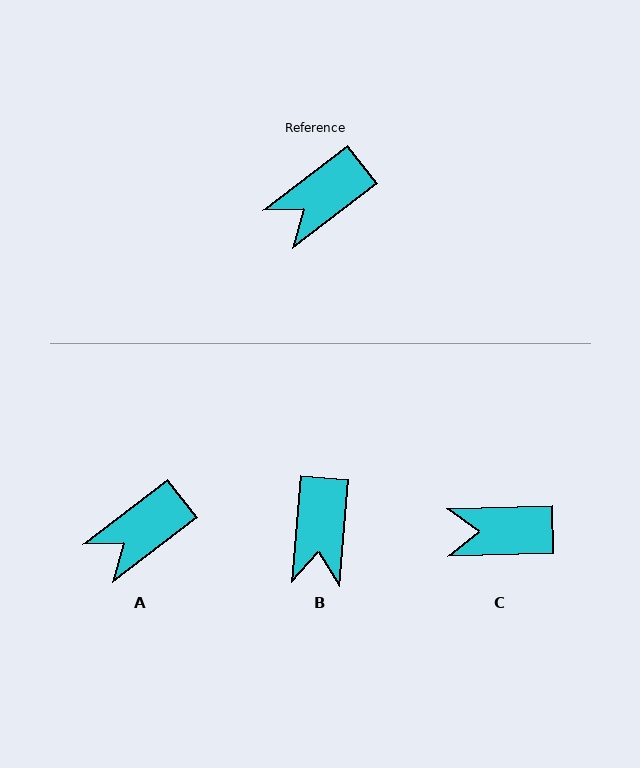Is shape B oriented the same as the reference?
No, it is off by about 48 degrees.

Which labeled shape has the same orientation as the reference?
A.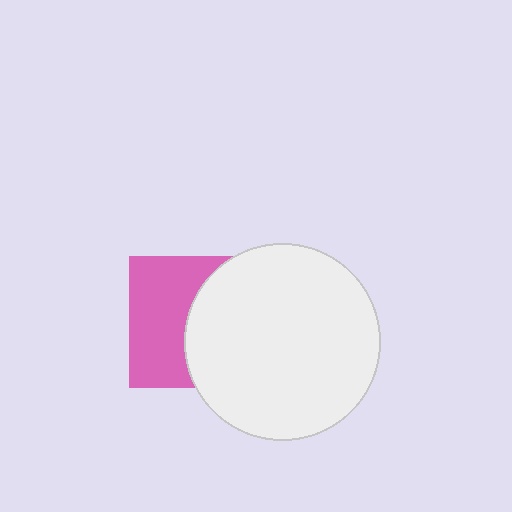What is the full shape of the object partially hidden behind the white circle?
The partially hidden object is a pink square.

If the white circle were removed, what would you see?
You would see the complete pink square.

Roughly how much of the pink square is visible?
About half of it is visible (roughly 50%).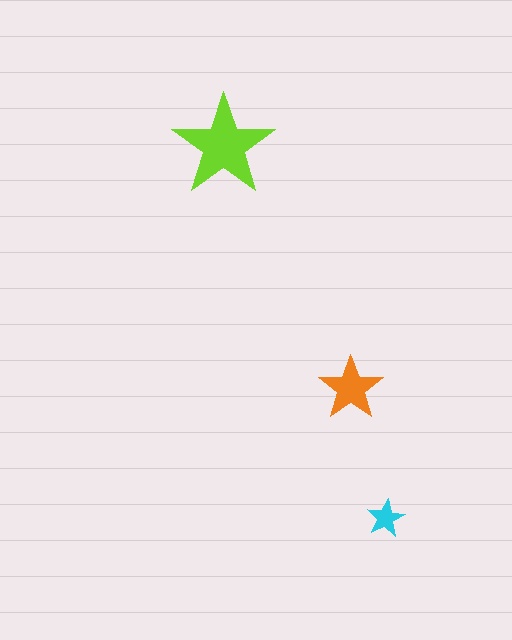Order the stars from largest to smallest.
the lime one, the orange one, the cyan one.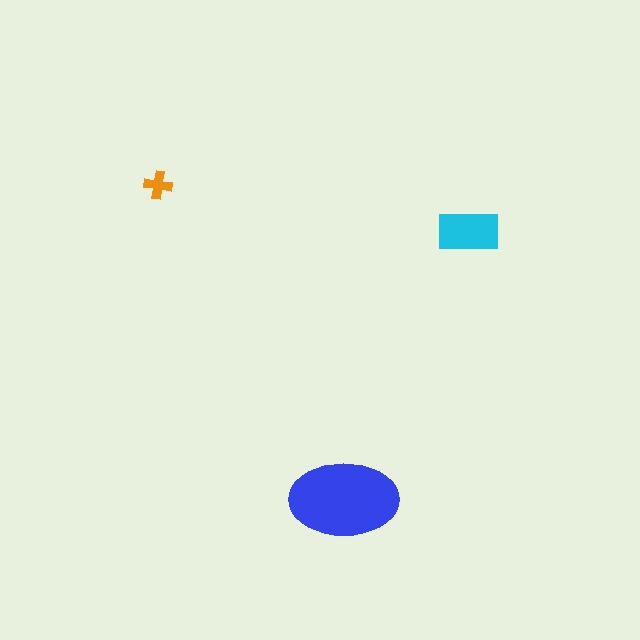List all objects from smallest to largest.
The orange cross, the cyan rectangle, the blue ellipse.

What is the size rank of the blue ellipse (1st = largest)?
1st.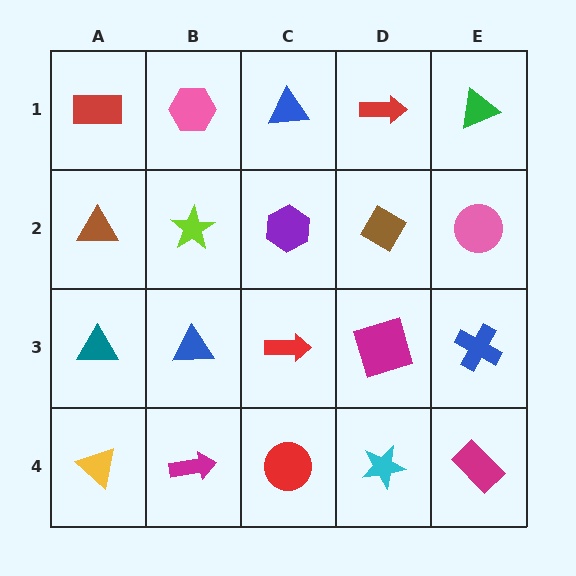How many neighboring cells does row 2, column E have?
3.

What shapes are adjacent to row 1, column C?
A purple hexagon (row 2, column C), a pink hexagon (row 1, column B), a red arrow (row 1, column D).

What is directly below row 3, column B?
A magenta arrow.